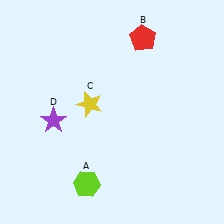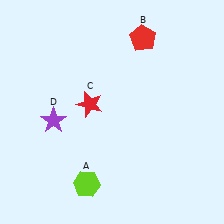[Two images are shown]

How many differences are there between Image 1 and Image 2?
There is 1 difference between the two images.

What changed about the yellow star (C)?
In Image 1, C is yellow. In Image 2, it changed to red.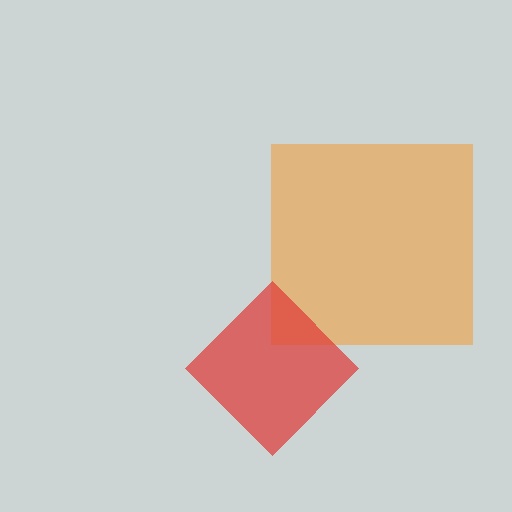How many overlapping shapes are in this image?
There are 2 overlapping shapes in the image.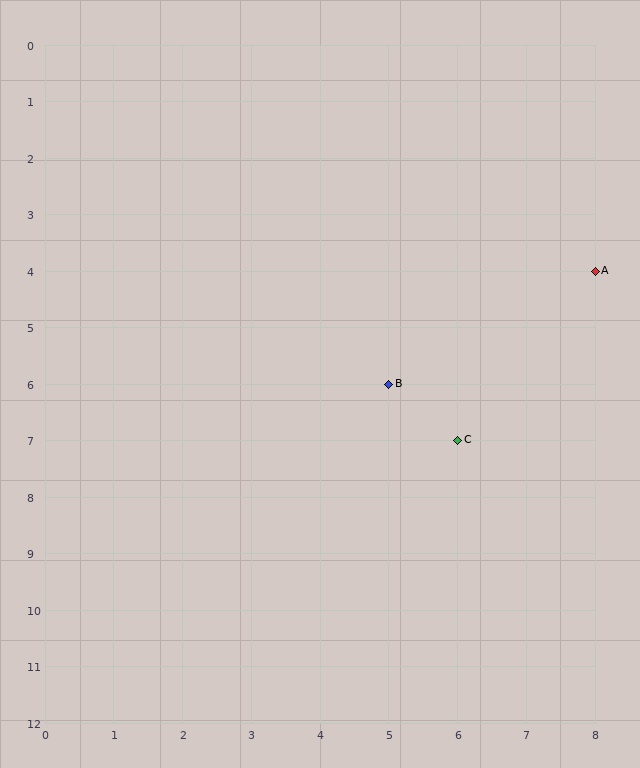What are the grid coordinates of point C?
Point C is at grid coordinates (6, 7).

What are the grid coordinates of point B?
Point B is at grid coordinates (5, 6).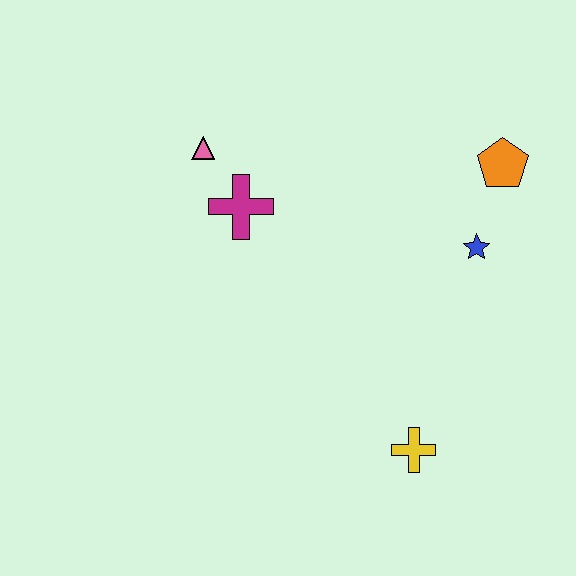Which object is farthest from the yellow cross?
The pink triangle is farthest from the yellow cross.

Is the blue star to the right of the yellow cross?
Yes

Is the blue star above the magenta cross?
No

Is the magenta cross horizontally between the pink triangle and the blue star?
Yes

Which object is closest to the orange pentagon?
The blue star is closest to the orange pentagon.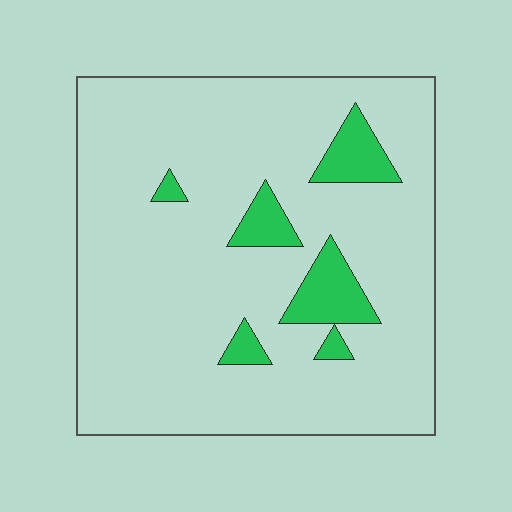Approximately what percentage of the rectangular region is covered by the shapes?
Approximately 10%.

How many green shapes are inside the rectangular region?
6.